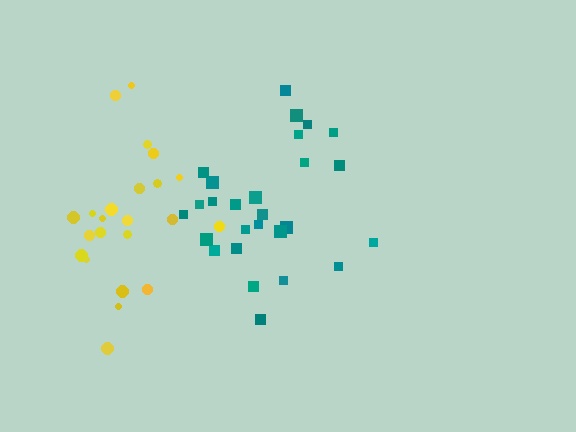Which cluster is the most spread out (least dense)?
Teal.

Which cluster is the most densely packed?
Yellow.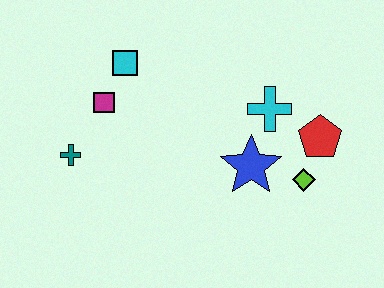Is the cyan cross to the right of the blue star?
Yes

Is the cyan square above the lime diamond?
Yes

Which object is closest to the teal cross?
The magenta square is closest to the teal cross.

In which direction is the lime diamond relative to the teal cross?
The lime diamond is to the right of the teal cross.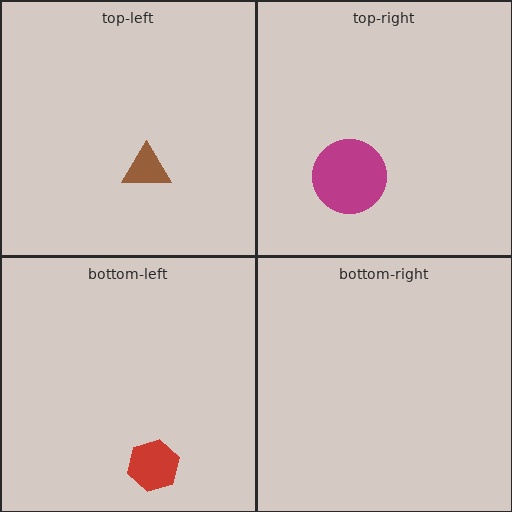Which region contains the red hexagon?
The bottom-left region.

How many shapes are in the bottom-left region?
1.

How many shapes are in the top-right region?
1.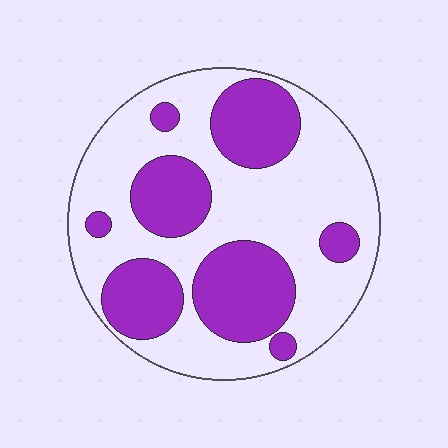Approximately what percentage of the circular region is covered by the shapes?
Approximately 35%.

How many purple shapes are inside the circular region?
8.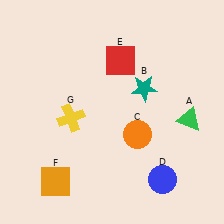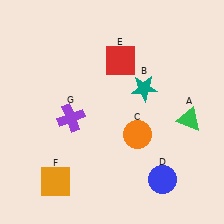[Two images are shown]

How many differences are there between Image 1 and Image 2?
There is 1 difference between the two images.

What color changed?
The cross (G) changed from yellow in Image 1 to purple in Image 2.